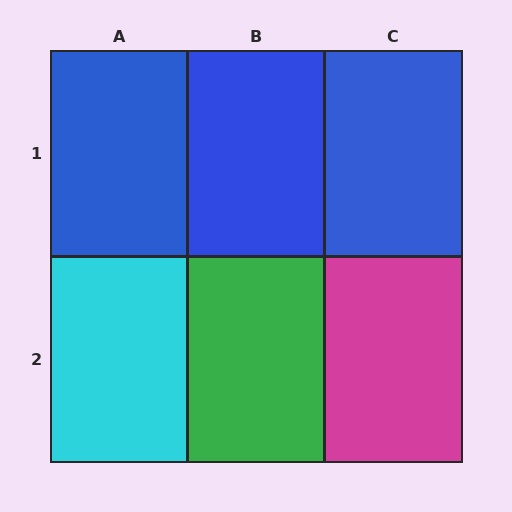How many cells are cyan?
1 cell is cyan.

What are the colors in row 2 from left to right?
Cyan, green, magenta.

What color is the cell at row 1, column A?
Blue.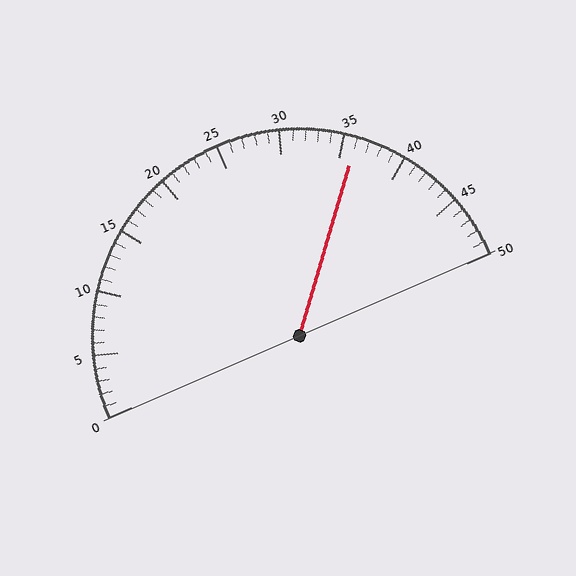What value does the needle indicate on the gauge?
The needle indicates approximately 36.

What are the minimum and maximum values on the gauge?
The gauge ranges from 0 to 50.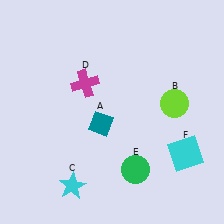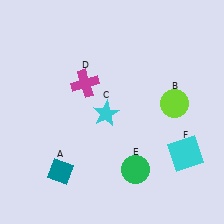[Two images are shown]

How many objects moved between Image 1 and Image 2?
2 objects moved between the two images.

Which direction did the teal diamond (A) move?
The teal diamond (A) moved down.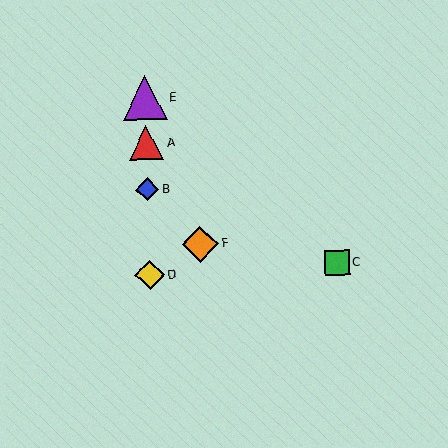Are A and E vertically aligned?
Yes, both are at x≈146.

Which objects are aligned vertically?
Objects A, B, D, E are aligned vertically.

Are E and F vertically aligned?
No, E is at x≈145 and F is at x≈200.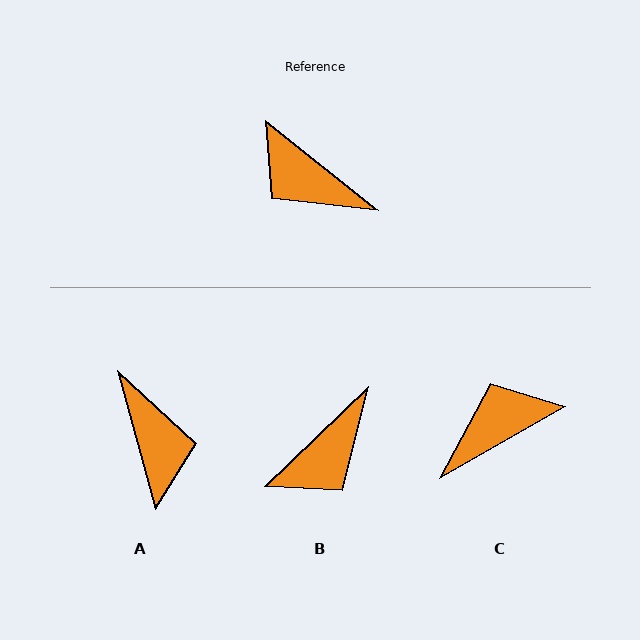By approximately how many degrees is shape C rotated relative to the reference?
Approximately 111 degrees clockwise.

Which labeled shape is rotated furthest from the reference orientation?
A, about 144 degrees away.